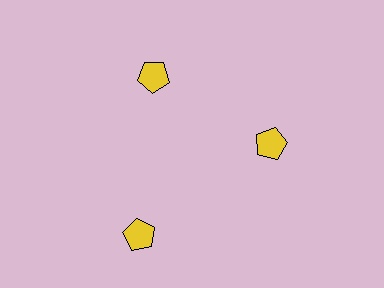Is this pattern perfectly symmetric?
No. The 3 yellow pentagons are arranged in a ring, but one element near the 7 o'clock position is pushed outward from the center, breaking the 3-fold rotational symmetry.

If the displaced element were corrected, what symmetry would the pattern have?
It would have 3-fold rotational symmetry — the pattern would map onto itself every 120 degrees.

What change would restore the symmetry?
The symmetry would be restored by moving it inward, back onto the ring so that all 3 pentagons sit at equal angles and equal distance from the center.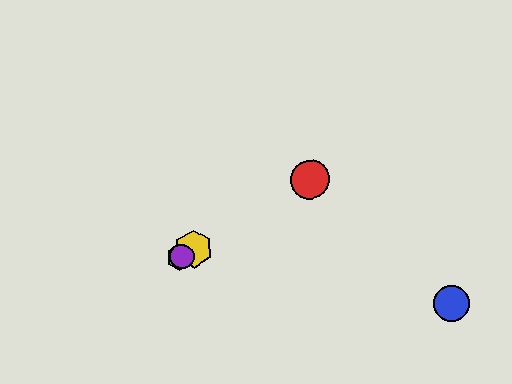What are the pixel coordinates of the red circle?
The red circle is at (310, 179).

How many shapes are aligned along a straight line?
4 shapes (the red circle, the green hexagon, the yellow hexagon, the purple circle) are aligned along a straight line.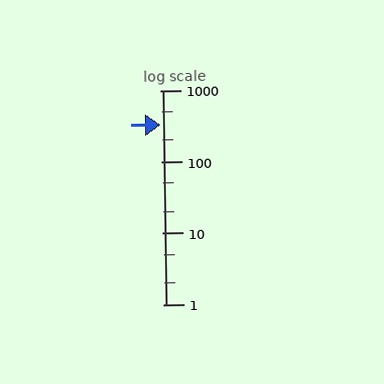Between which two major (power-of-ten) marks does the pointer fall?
The pointer is between 100 and 1000.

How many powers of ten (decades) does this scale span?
The scale spans 3 decades, from 1 to 1000.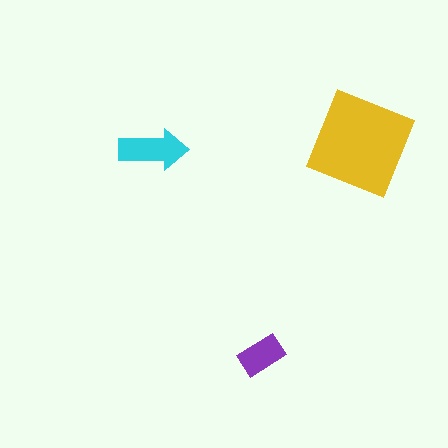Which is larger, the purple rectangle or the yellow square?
The yellow square.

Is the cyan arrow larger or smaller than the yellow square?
Smaller.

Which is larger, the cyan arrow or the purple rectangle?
The cyan arrow.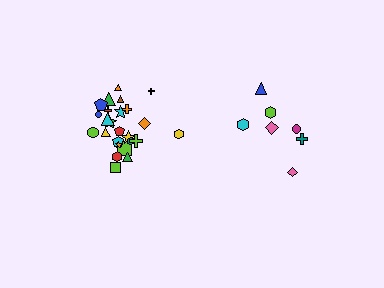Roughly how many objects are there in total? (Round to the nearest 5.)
Roughly 30 objects in total.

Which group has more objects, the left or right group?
The left group.